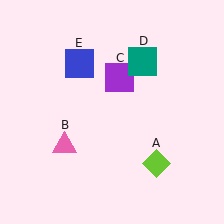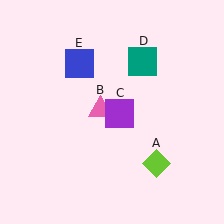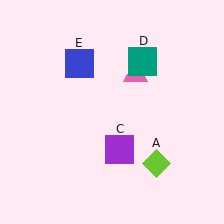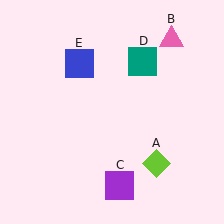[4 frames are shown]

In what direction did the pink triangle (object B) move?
The pink triangle (object B) moved up and to the right.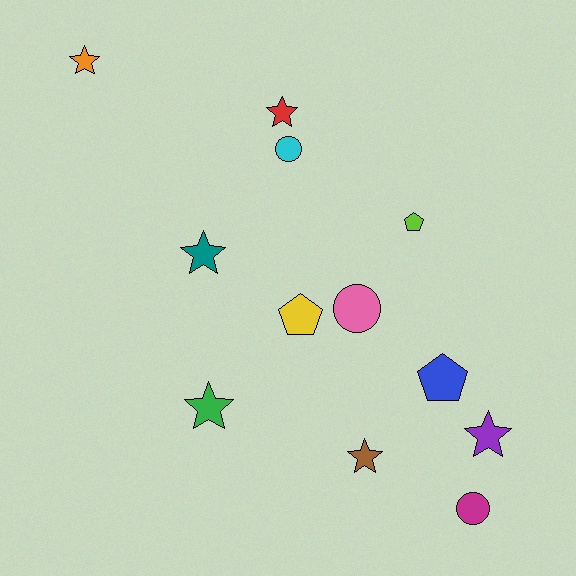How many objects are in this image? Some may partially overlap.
There are 12 objects.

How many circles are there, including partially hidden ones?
There are 3 circles.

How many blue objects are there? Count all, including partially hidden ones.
There is 1 blue object.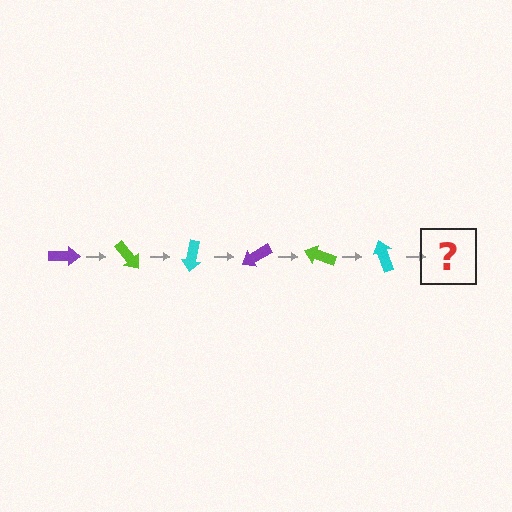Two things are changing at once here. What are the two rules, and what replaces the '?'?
The two rules are that it rotates 50 degrees each step and the color cycles through purple, lime, and cyan. The '?' should be a purple arrow, rotated 300 degrees from the start.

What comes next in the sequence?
The next element should be a purple arrow, rotated 300 degrees from the start.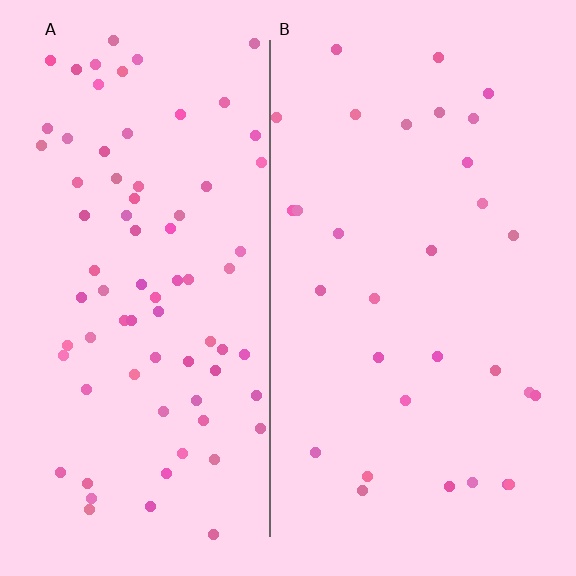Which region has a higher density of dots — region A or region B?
A (the left).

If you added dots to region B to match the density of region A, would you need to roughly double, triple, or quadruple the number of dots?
Approximately double.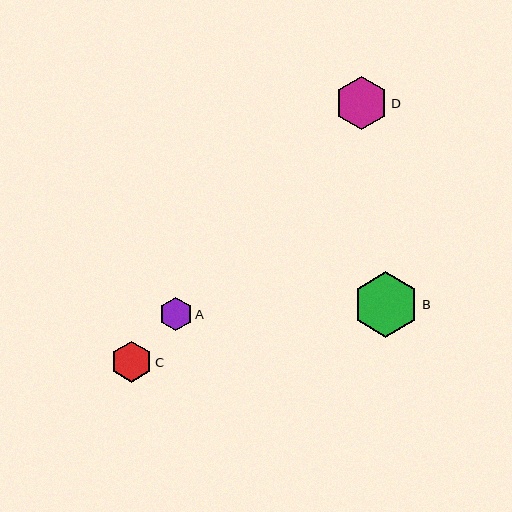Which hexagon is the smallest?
Hexagon A is the smallest with a size of approximately 33 pixels.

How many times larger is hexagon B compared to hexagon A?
Hexagon B is approximately 2.0 times the size of hexagon A.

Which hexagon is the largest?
Hexagon B is the largest with a size of approximately 66 pixels.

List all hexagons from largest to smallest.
From largest to smallest: B, D, C, A.